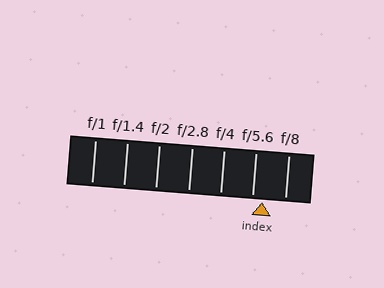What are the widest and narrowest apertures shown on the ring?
The widest aperture shown is f/1 and the narrowest is f/8.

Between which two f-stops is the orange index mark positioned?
The index mark is between f/5.6 and f/8.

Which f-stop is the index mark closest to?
The index mark is closest to f/5.6.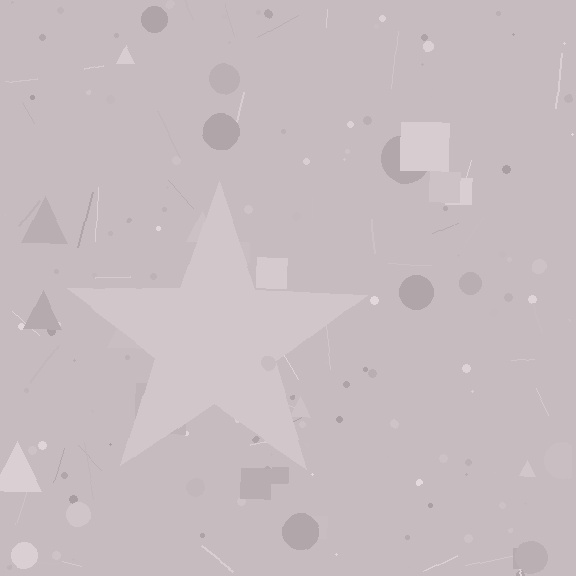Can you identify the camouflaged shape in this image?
The camouflaged shape is a star.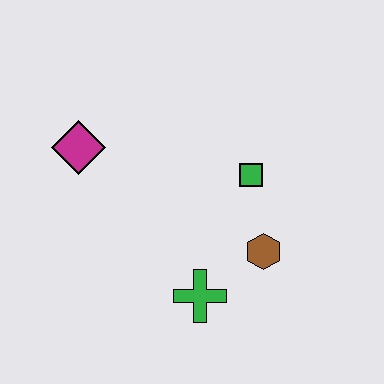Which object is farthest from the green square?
The magenta diamond is farthest from the green square.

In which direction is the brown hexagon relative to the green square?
The brown hexagon is below the green square.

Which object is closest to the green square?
The brown hexagon is closest to the green square.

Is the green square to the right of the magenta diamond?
Yes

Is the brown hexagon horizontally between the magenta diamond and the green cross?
No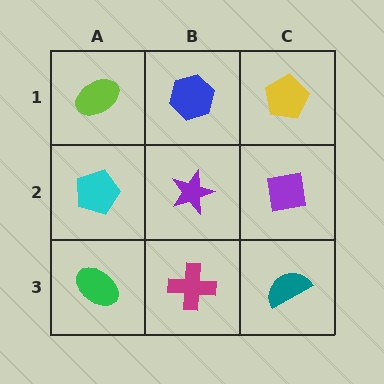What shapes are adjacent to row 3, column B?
A purple star (row 2, column B), a green ellipse (row 3, column A), a teal semicircle (row 3, column C).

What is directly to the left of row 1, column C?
A blue hexagon.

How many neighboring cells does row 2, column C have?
3.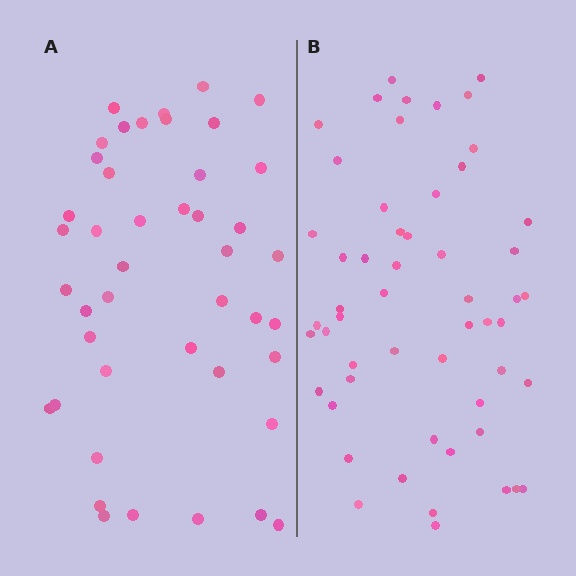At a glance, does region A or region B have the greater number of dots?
Region B (the right region) has more dots.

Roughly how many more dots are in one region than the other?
Region B has roughly 10 or so more dots than region A.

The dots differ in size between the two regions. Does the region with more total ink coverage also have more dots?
No. Region A has more total ink coverage because its dots are larger, but region B actually contains more individual dots. Total area can be misleading — the number of items is what matters here.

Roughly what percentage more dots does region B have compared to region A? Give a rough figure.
About 25% more.